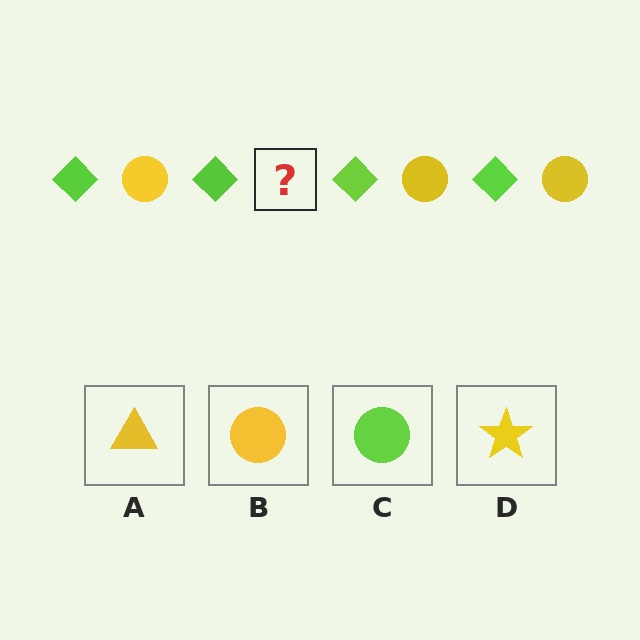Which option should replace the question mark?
Option B.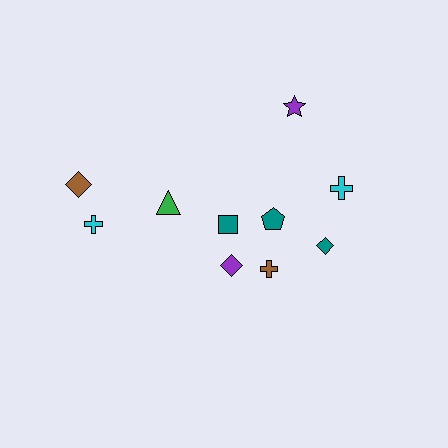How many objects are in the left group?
There are 4 objects.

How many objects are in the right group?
There are 6 objects.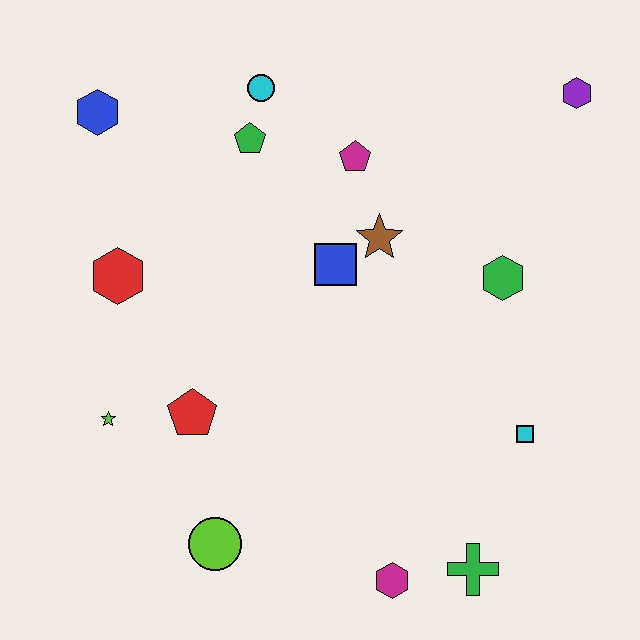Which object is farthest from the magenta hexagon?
The blue hexagon is farthest from the magenta hexagon.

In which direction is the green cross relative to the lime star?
The green cross is to the right of the lime star.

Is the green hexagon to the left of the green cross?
No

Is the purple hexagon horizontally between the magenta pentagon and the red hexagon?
No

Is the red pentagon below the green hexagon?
Yes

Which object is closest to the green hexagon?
The brown star is closest to the green hexagon.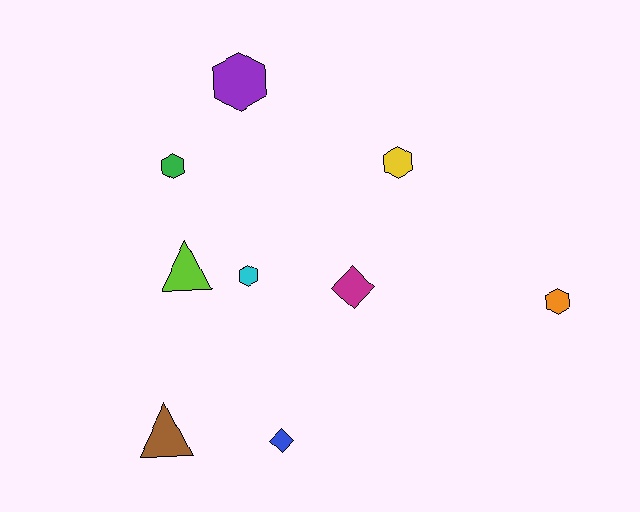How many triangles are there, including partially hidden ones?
There are 2 triangles.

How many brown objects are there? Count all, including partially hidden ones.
There is 1 brown object.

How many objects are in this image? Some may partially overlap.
There are 9 objects.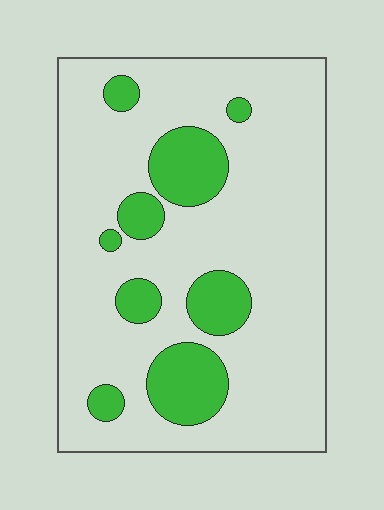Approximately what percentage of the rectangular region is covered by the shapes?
Approximately 20%.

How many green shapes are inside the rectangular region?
9.